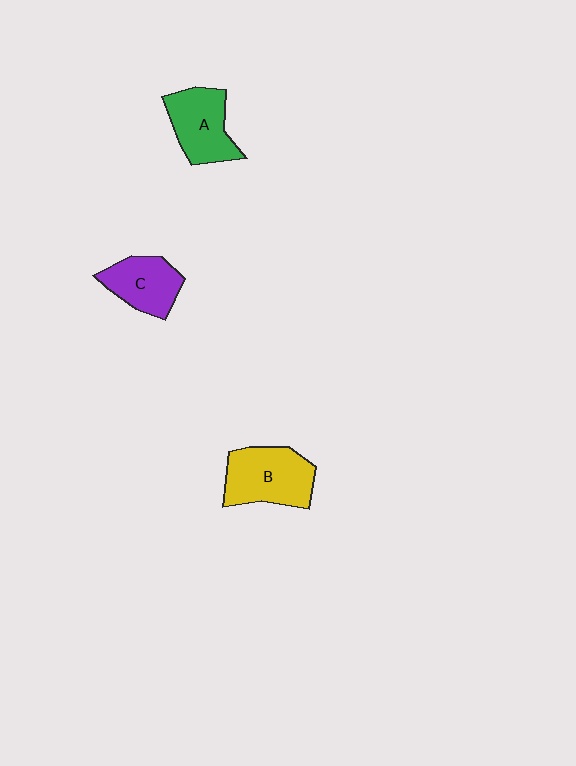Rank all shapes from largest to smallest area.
From largest to smallest: B (yellow), A (green), C (purple).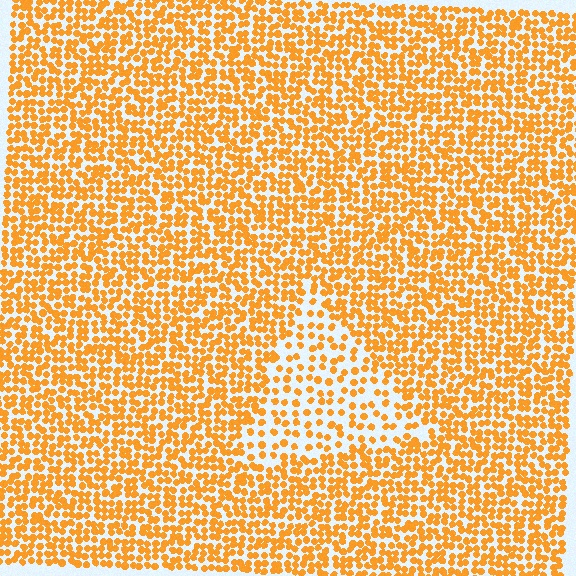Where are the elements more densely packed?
The elements are more densely packed outside the triangle boundary.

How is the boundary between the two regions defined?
The boundary is defined by a change in element density (approximately 2.0x ratio). All elements are the same color, size, and shape.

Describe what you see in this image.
The image contains small orange elements arranged at two different densities. A triangle-shaped region is visible where the elements are less densely packed than the surrounding area.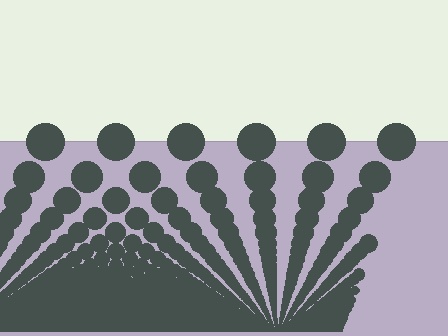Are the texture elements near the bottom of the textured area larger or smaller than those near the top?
Smaller. The gradient is inverted — elements near the bottom are smaller and denser.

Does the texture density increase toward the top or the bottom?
Density increases toward the bottom.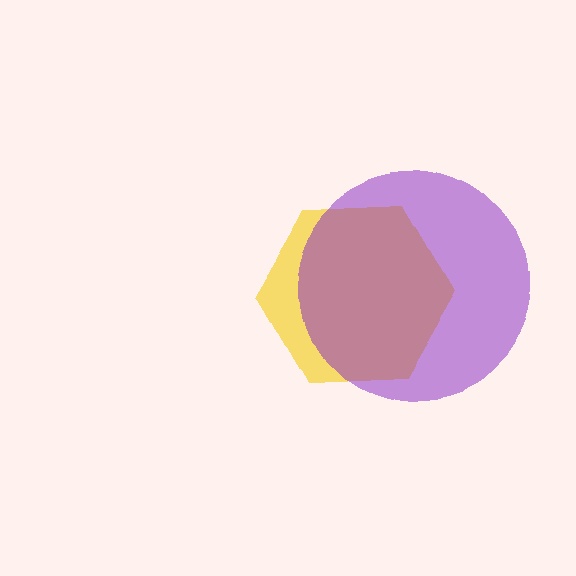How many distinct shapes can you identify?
There are 2 distinct shapes: a yellow hexagon, a purple circle.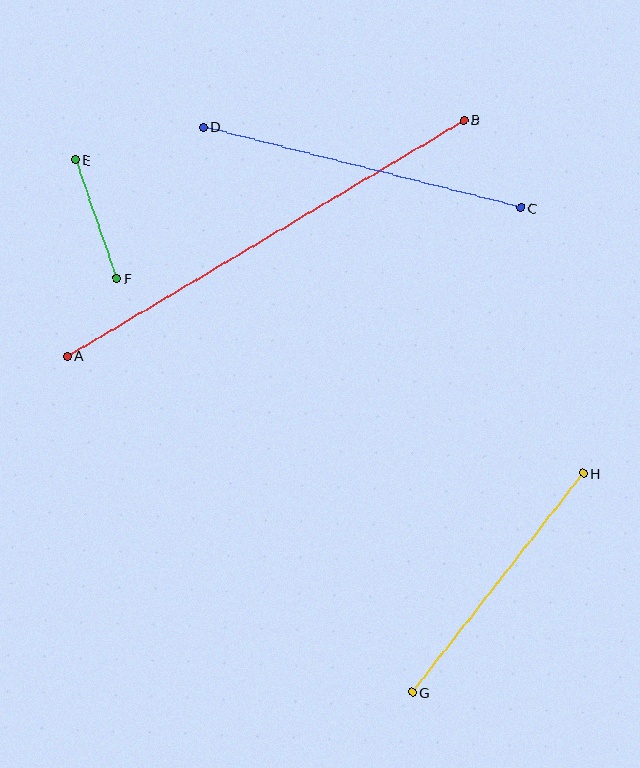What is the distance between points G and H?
The distance is approximately 277 pixels.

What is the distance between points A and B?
The distance is approximately 461 pixels.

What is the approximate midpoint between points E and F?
The midpoint is at approximately (96, 219) pixels.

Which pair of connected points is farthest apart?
Points A and B are farthest apart.